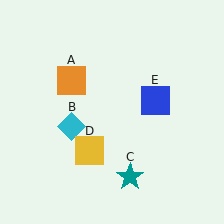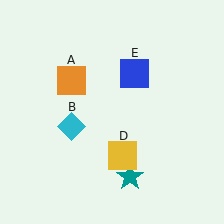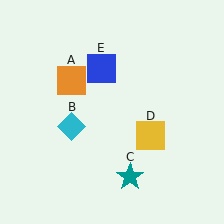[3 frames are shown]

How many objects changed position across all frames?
2 objects changed position: yellow square (object D), blue square (object E).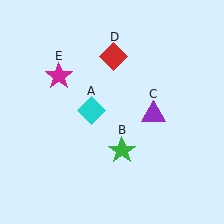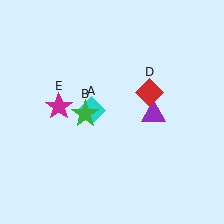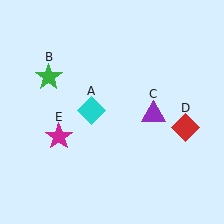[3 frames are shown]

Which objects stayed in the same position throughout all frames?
Cyan diamond (object A) and purple triangle (object C) remained stationary.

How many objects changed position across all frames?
3 objects changed position: green star (object B), red diamond (object D), magenta star (object E).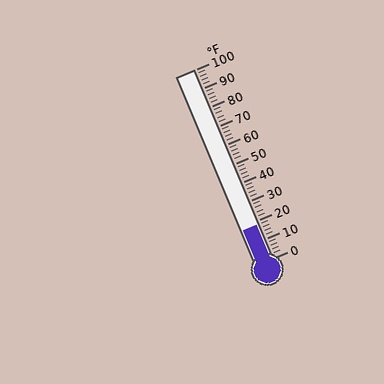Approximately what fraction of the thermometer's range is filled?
The thermometer is filled to approximately 20% of its range.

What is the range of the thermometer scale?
The thermometer scale ranges from 0°F to 100°F.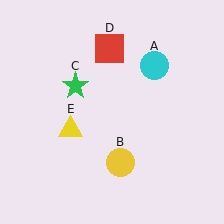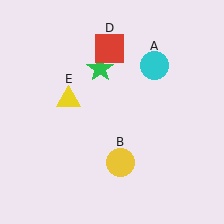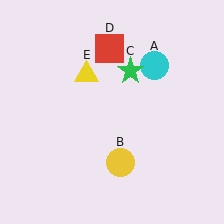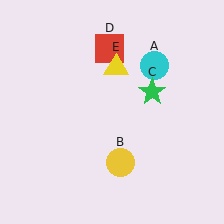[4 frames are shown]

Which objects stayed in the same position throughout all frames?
Cyan circle (object A) and yellow circle (object B) and red square (object D) remained stationary.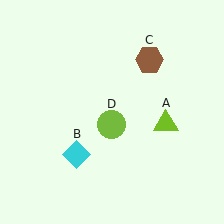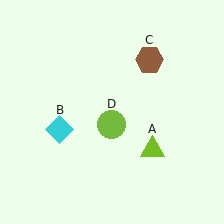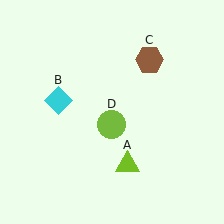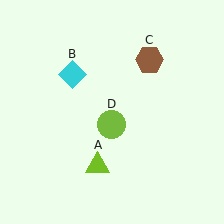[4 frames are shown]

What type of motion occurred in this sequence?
The lime triangle (object A), cyan diamond (object B) rotated clockwise around the center of the scene.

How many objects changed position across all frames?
2 objects changed position: lime triangle (object A), cyan diamond (object B).